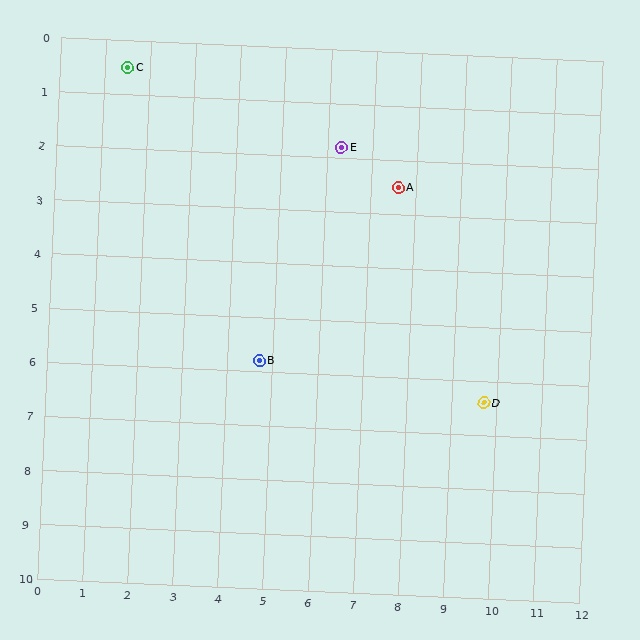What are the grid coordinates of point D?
Point D is at approximately (9.7, 6.4).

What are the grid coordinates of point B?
Point B is at approximately (4.7, 5.8).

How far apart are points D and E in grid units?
Points D and E are about 5.7 grid units apart.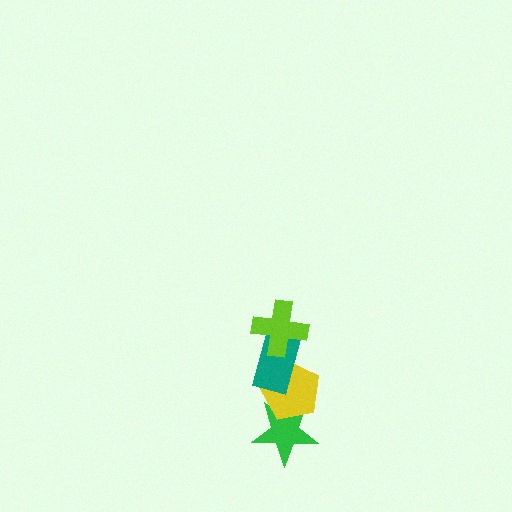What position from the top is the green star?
The green star is 4th from the top.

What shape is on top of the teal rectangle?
The lime cross is on top of the teal rectangle.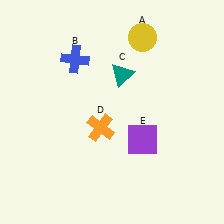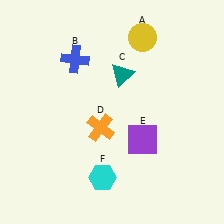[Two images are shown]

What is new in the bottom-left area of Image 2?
A cyan hexagon (F) was added in the bottom-left area of Image 2.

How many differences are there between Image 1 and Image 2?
There is 1 difference between the two images.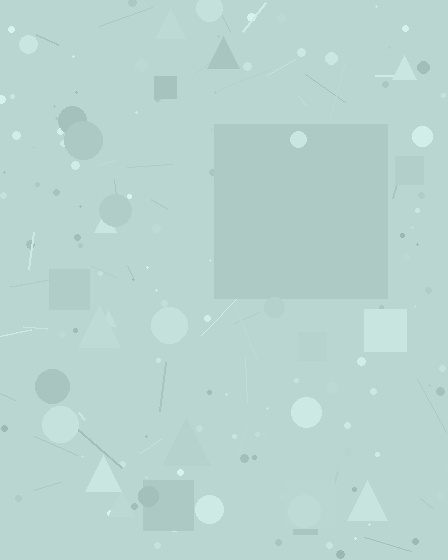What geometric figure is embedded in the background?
A square is embedded in the background.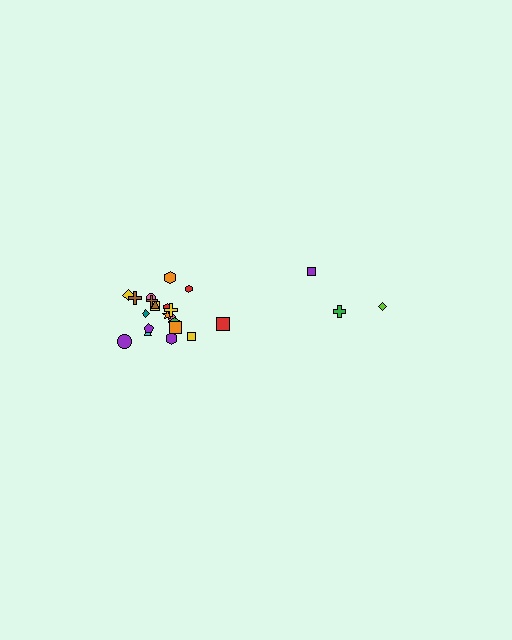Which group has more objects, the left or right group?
The left group.